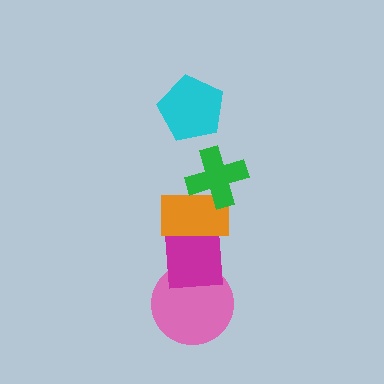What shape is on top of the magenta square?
The orange rectangle is on top of the magenta square.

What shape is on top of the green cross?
The cyan pentagon is on top of the green cross.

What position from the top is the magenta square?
The magenta square is 4th from the top.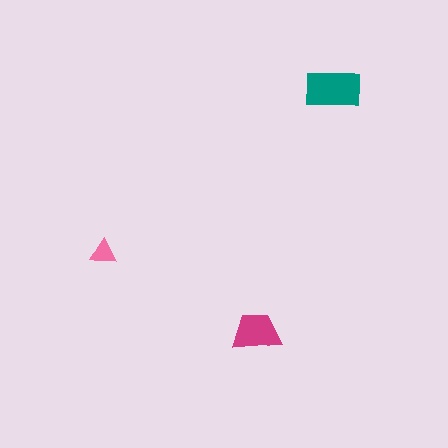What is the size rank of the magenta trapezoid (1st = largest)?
2nd.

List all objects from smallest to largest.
The pink triangle, the magenta trapezoid, the teal rectangle.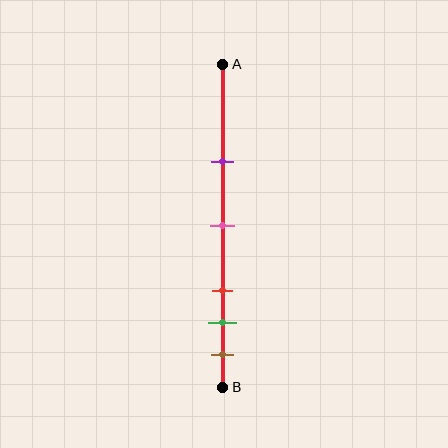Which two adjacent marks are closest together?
The green and brown marks are the closest adjacent pair.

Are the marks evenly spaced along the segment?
No, the marks are not evenly spaced.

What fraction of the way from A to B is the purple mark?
The purple mark is approximately 30% (0.3) of the way from A to B.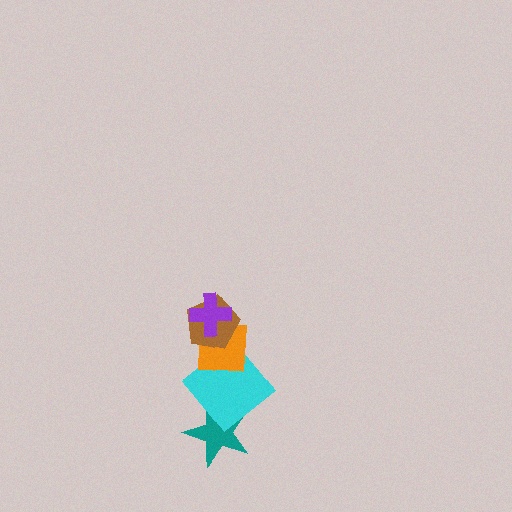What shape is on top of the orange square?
The brown pentagon is on top of the orange square.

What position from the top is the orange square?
The orange square is 3rd from the top.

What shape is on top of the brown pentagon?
The purple cross is on top of the brown pentagon.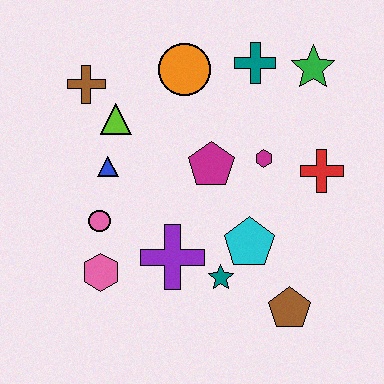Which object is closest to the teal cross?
The green star is closest to the teal cross.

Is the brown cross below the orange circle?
Yes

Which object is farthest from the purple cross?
The green star is farthest from the purple cross.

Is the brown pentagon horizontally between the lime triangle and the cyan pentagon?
No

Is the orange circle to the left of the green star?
Yes